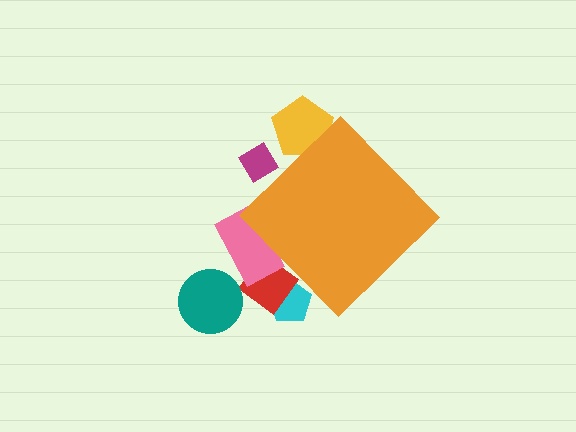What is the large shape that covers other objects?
An orange diamond.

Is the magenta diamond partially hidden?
Yes, the magenta diamond is partially hidden behind the orange diamond.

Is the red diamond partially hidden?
Yes, the red diamond is partially hidden behind the orange diamond.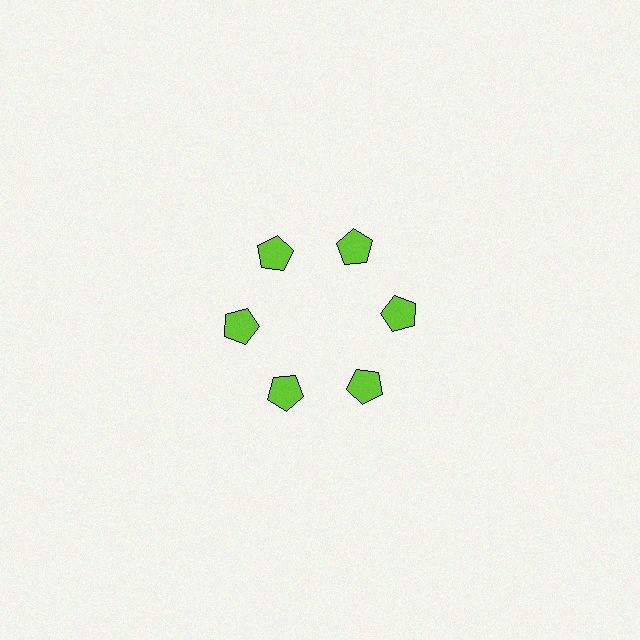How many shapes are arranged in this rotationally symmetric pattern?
There are 6 shapes, arranged in 6 groups of 1.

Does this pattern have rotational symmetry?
Yes, this pattern has 6-fold rotational symmetry. It looks the same after rotating 60 degrees around the center.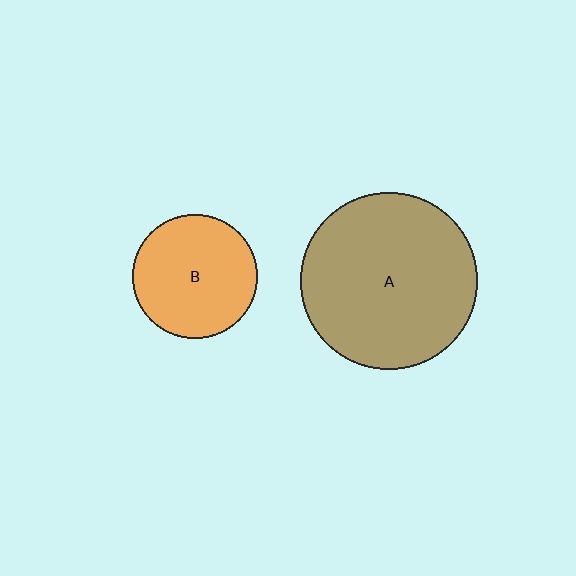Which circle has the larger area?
Circle A (brown).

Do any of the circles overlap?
No, none of the circles overlap.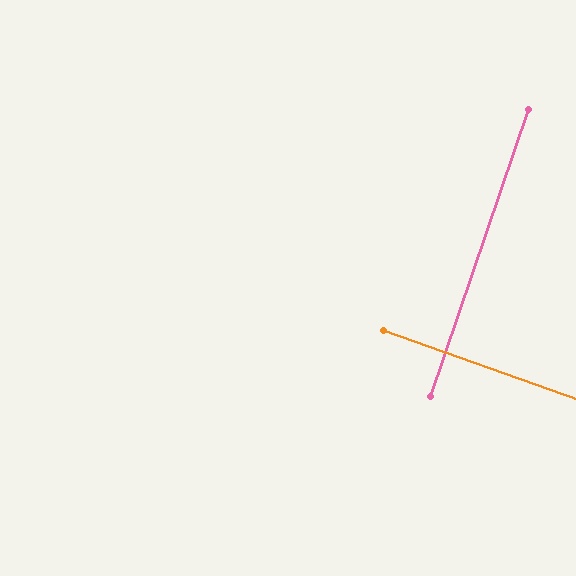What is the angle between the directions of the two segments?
Approximately 89 degrees.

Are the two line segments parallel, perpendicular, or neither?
Perpendicular — they meet at approximately 89°.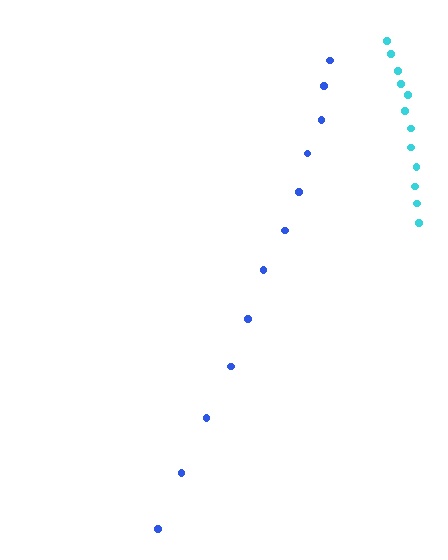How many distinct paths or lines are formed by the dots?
There are 2 distinct paths.